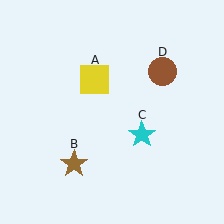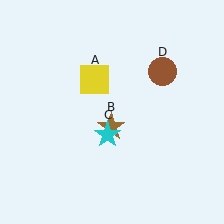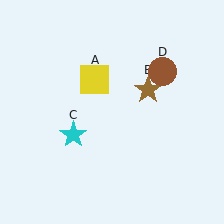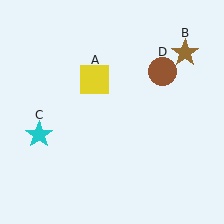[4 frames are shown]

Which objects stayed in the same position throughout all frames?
Yellow square (object A) and brown circle (object D) remained stationary.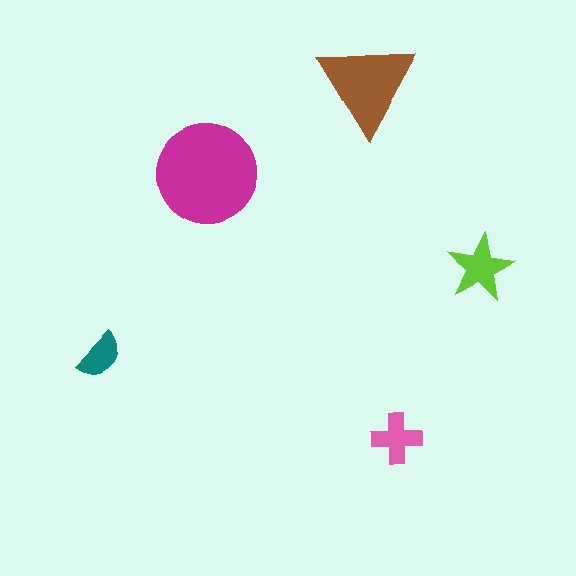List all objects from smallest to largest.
The teal semicircle, the pink cross, the lime star, the brown triangle, the magenta circle.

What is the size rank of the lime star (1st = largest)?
3rd.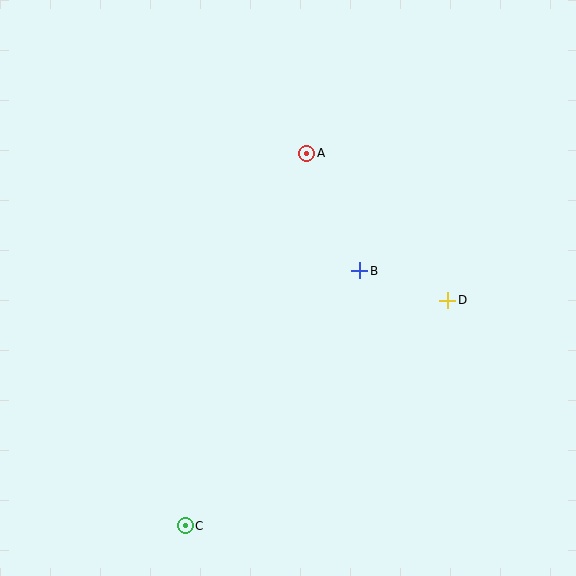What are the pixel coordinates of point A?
Point A is at (307, 153).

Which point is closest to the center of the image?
Point B at (360, 271) is closest to the center.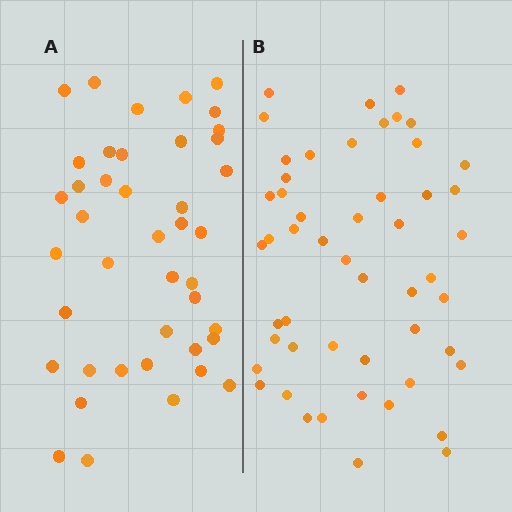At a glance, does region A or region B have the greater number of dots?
Region B (the right region) has more dots.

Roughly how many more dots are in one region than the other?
Region B has roughly 8 or so more dots than region A.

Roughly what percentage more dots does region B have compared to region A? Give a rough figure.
About 20% more.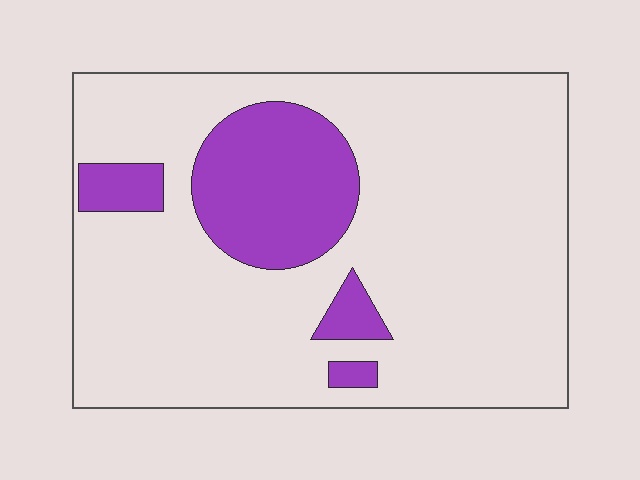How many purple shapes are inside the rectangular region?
4.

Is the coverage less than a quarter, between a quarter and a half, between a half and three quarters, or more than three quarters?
Less than a quarter.